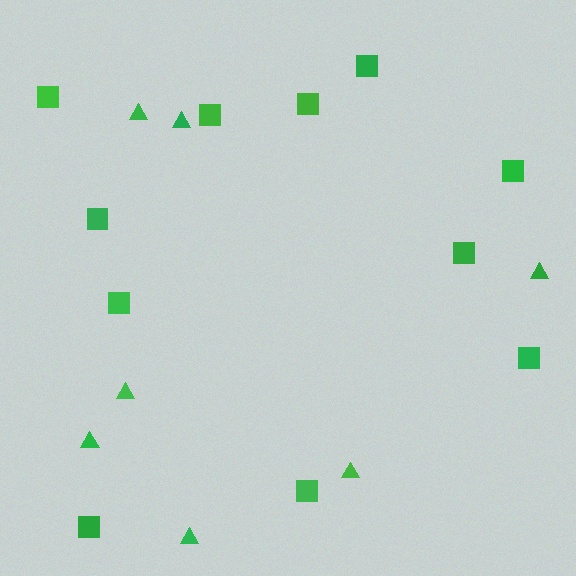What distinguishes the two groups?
There are 2 groups: one group of triangles (7) and one group of squares (11).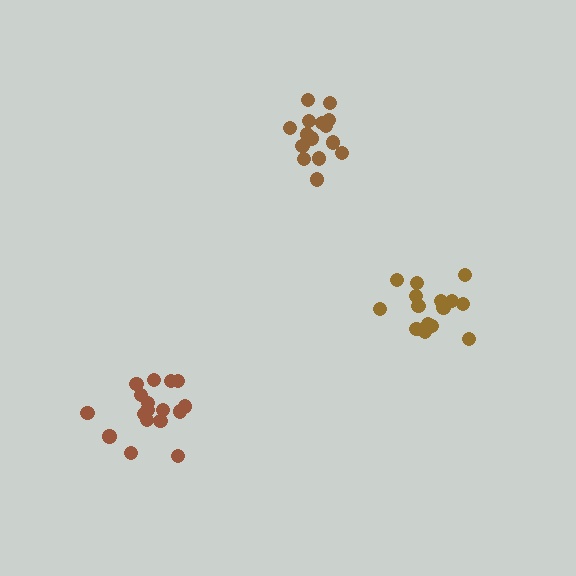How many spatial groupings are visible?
There are 3 spatial groupings.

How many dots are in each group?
Group 1: 15 dots, Group 2: 17 dots, Group 3: 15 dots (47 total).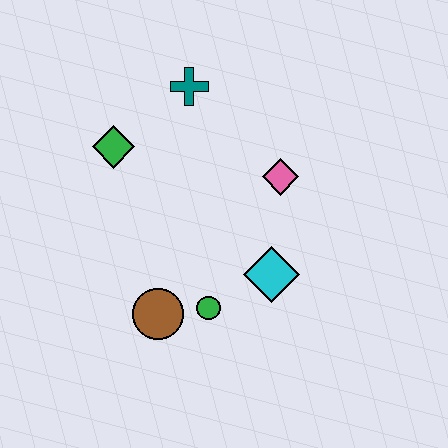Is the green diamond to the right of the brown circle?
No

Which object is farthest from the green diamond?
The cyan diamond is farthest from the green diamond.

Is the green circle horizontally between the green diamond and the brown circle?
No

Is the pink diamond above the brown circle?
Yes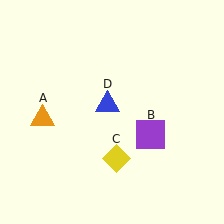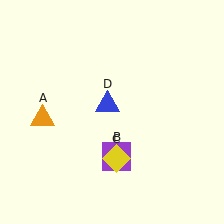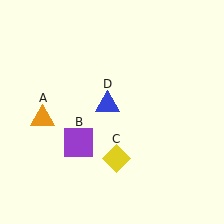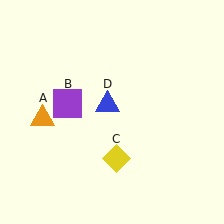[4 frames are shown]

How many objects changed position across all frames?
1 object changed position: purple square (object B).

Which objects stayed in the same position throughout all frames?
Orange triangle (object A) and yellow diamond (object C) and blue triangle (object D) remained stationary.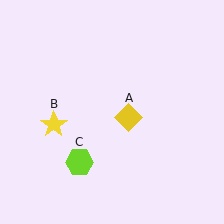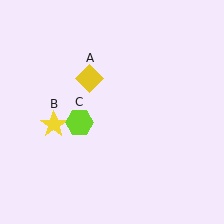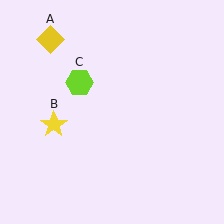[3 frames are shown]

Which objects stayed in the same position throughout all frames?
Yellow star (object B) remained stationary.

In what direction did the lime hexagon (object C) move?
The lime hexagon (object C) moved up.